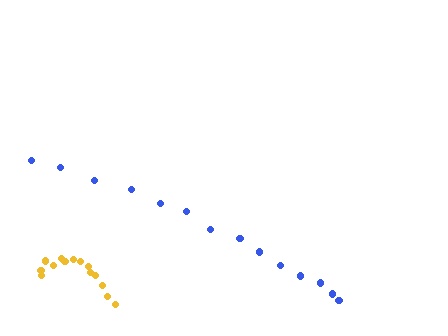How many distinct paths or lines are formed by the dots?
There are 2 distinct paths.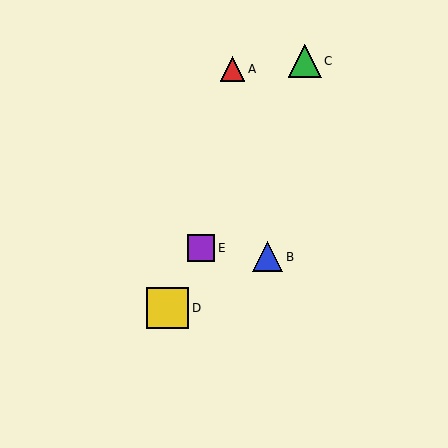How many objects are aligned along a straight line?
3 objects (C, D, E) are aligned along a straight line.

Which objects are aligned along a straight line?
Objects C, D, E are aligned along a straight line.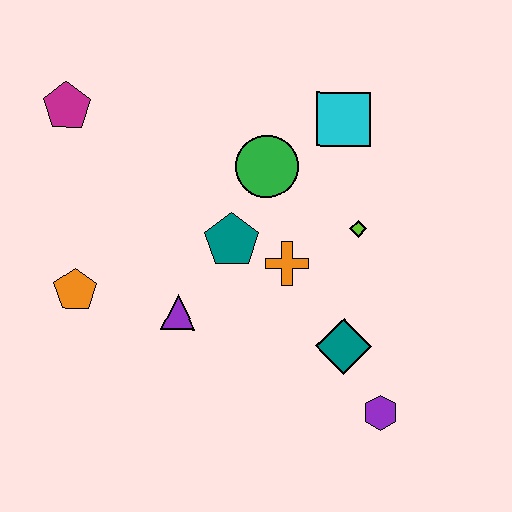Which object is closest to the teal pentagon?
The orange cross is closest to the teal pentagon.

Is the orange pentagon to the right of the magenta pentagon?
Yes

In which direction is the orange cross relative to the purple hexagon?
The orange cross is above the purple hexagon.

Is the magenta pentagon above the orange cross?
Yes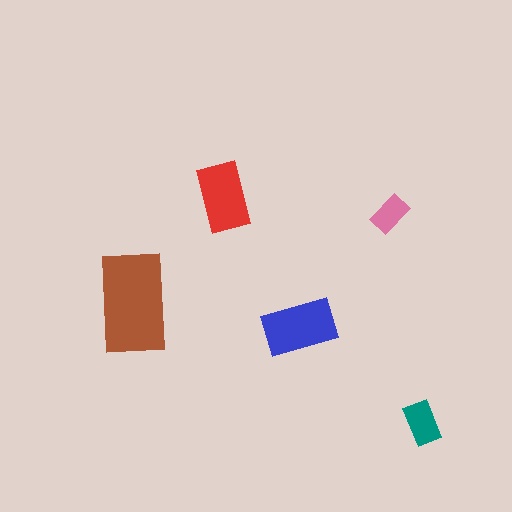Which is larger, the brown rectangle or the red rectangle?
The brown one.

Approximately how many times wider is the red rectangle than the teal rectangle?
About 1.5 times wider.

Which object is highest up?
The red rectangle is topmost.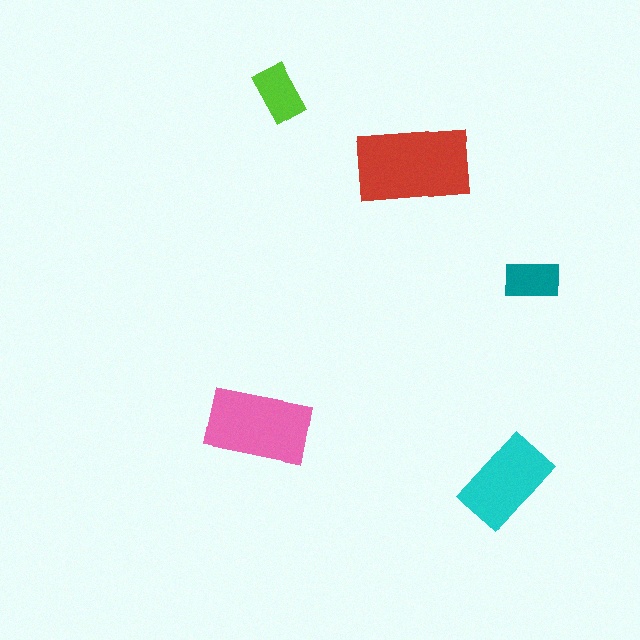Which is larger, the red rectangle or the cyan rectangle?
The red one.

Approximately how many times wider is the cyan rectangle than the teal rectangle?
About 1.5 times wider.